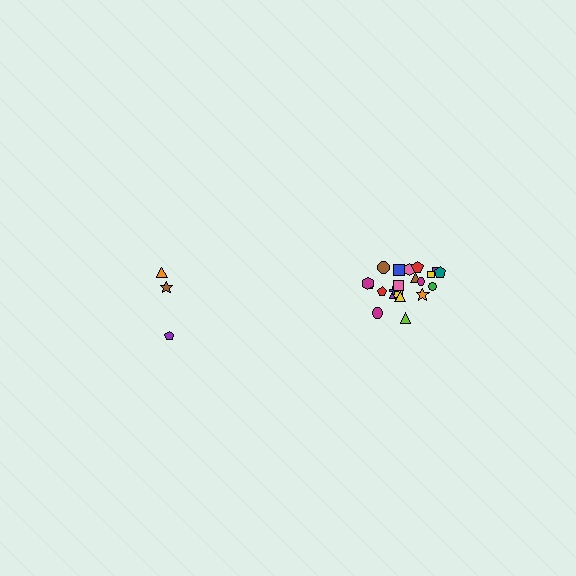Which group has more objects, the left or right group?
The right group.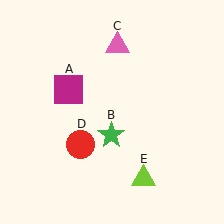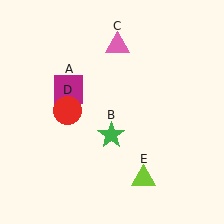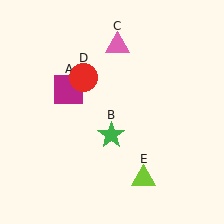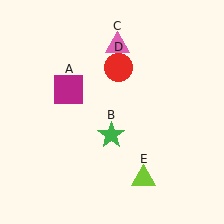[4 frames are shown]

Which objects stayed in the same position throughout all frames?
Magenta square (object A) and green star (object B) and pink triangle (object C) and lime triangle (object E) remained stationary.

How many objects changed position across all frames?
1 object changed position: red circle (object D).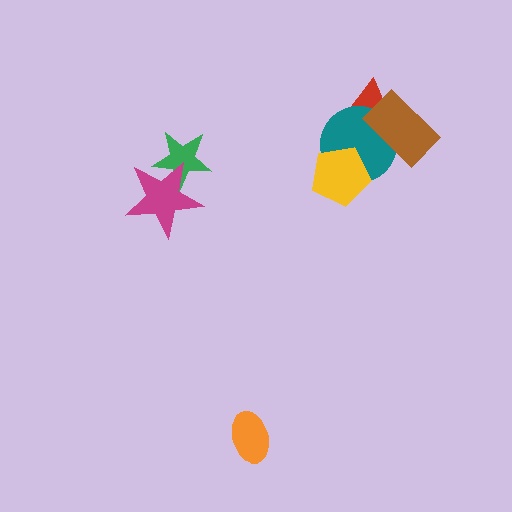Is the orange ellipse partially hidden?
No, no other shape covers it.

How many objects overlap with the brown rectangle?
2 objects overlap with the brown rectangle.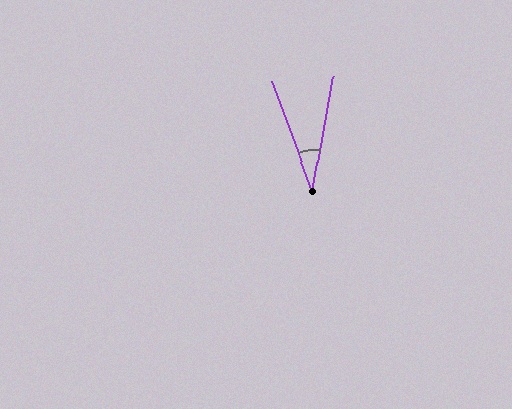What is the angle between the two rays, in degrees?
Approximately 30 degrees.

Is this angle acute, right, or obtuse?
It is acute.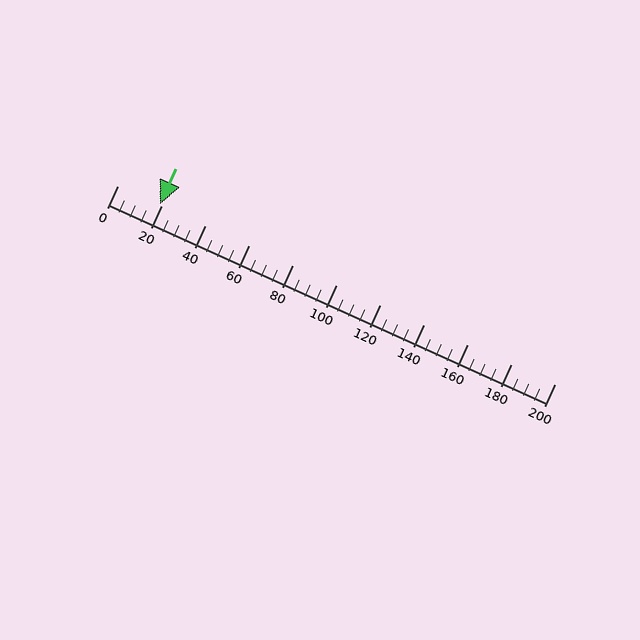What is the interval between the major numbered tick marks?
The major tick marks are spaced 20 units apart.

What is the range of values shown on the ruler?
The ruler shows values from 0 to 200.